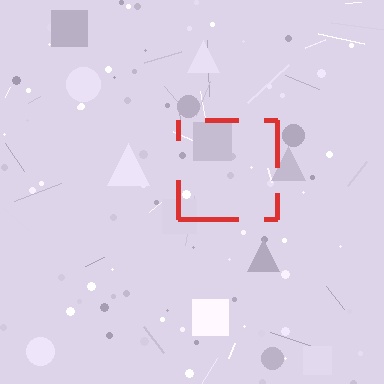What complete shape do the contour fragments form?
The contour fragments form a square.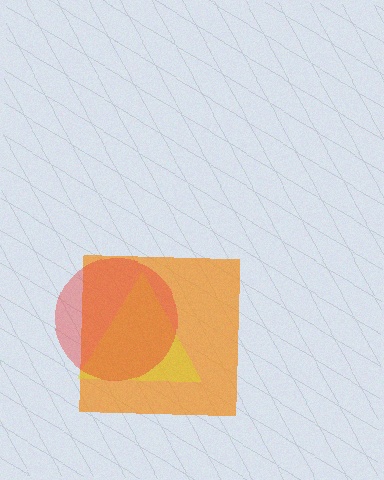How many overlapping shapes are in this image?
There are 3 overlapping shapes in the image.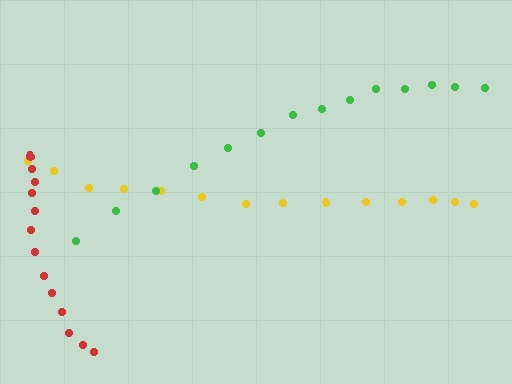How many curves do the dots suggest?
There are 3 distinct paths.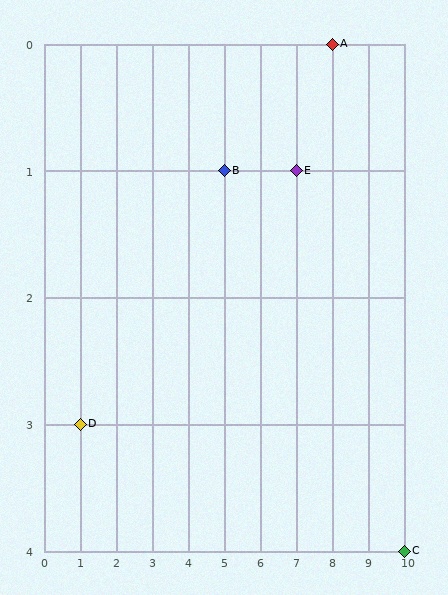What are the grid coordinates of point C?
Point C is at grid coordinates (10, 4).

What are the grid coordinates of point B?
Point B is at grid coordinates (5, 1).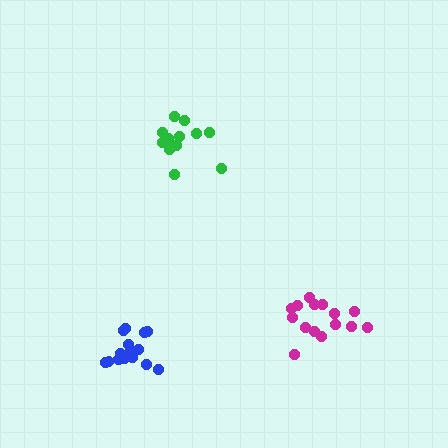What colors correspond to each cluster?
The clusters are colored: green, magenta, blue.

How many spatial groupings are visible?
There are 3 spatial groupings.